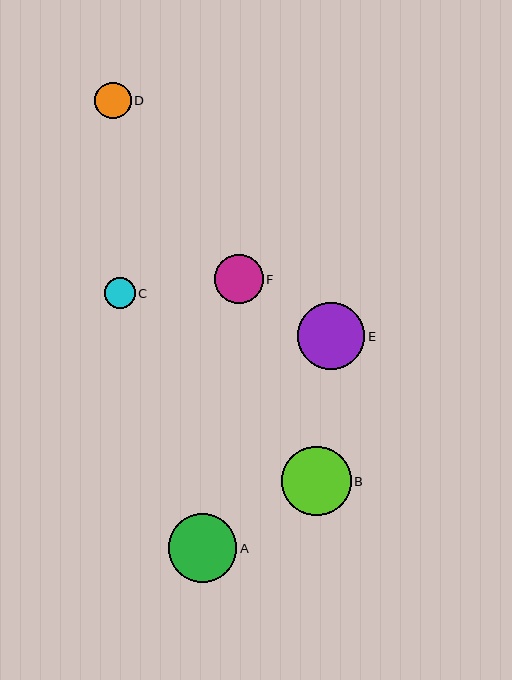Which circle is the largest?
Circle B is the largest with a size of approximately 70 pixels.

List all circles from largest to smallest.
From largest to smallest: B, A, E, F, D, C.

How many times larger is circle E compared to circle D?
Circle E is approximately 1.8 times the size of circle D.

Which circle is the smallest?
Circle C is the smallest with a size of approximately 31 pixels.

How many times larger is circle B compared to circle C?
Circle B is approximately 2.3 times the size of circle C.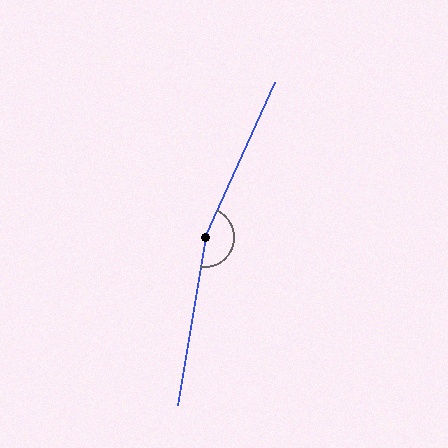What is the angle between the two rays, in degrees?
Approximately 165 degrees.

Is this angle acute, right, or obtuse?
It is obtuse.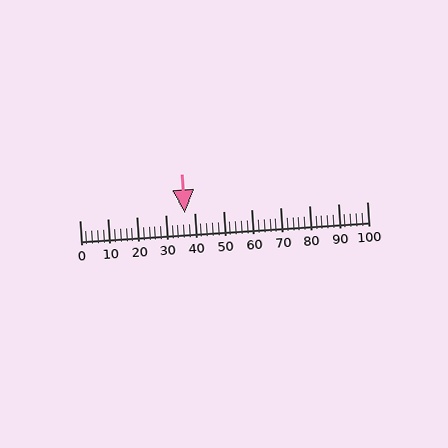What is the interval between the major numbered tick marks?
The major tick marks are spaced 10 units apart.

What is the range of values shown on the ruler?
The ruler shows values from 0 to 100.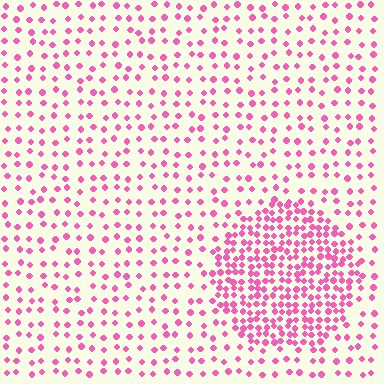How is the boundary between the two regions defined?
The boundary is defined by a change in element density (approximately 2.5x ratio). All elements are the same color, size, and shape.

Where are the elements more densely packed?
The elements are more densely packed inside the circle boundary.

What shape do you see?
I see a circle.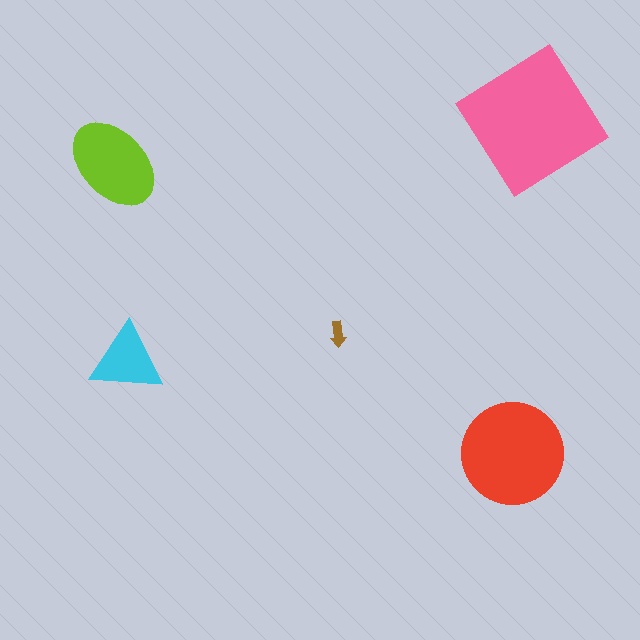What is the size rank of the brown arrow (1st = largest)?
5th.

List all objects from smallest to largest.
The brown arrow, the cyan triangle, the lime ellipse, the red circle, the pink diamond.